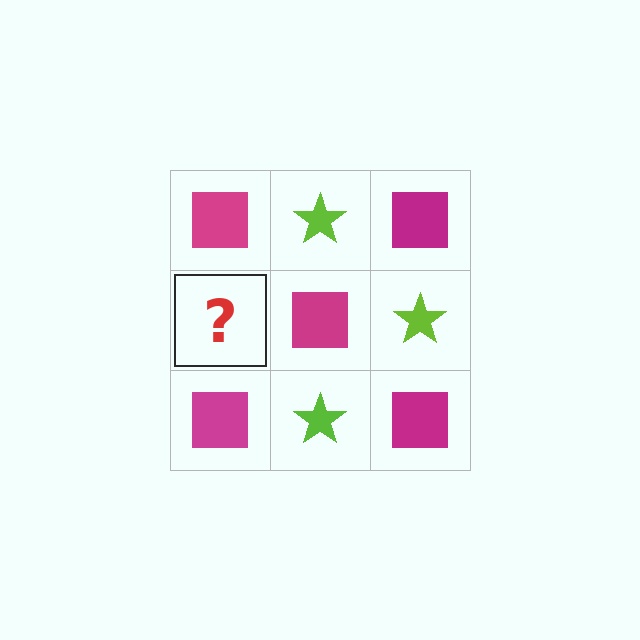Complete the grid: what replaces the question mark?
The question mark should be replaced with a lime star.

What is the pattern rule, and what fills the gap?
The rule is that it alternates magenta square and lime star in a checkerboard pattern. The gap should be filled with a lime star.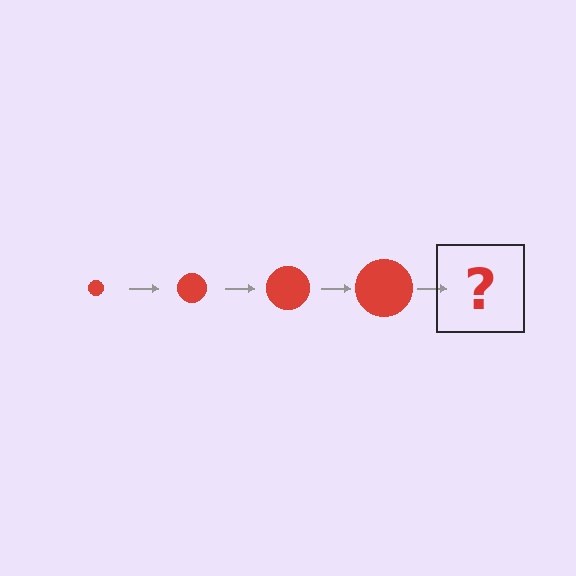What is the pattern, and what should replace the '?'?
The pattern is that the circle gets progressively larger each step. The '?' should be a red circle, larger than the previous one.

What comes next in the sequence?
The next element should be a red circle, larger than the previous one.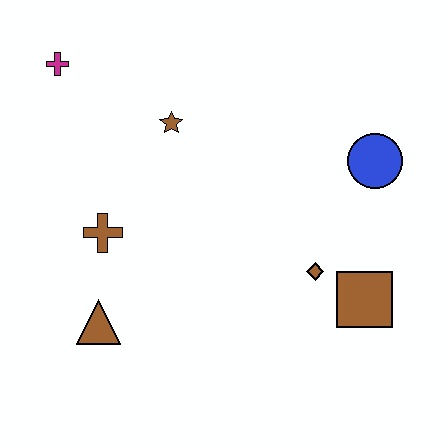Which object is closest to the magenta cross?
The brown star is closest to the magenta cross.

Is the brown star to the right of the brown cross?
Yes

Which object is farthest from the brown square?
The magenta cross is farthest from the brown square.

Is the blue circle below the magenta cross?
Yes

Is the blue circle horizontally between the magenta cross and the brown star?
No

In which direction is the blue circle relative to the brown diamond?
The blue circle is above the brown diamond.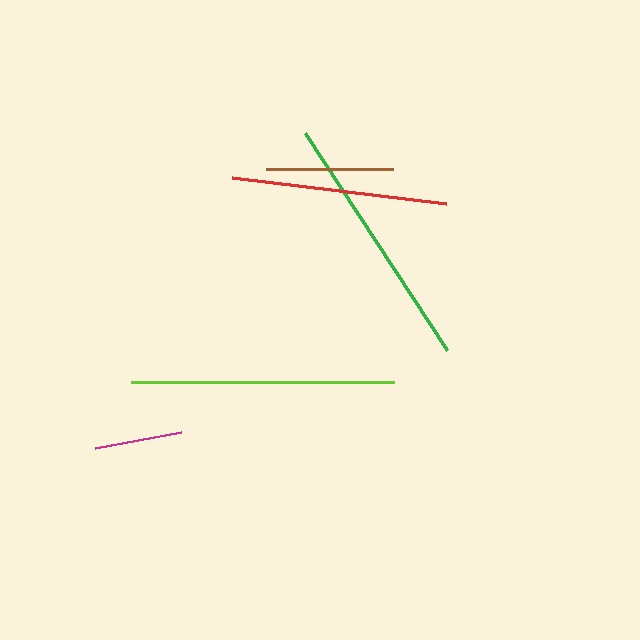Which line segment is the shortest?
The magenta line is the shortest at approximately 87 pixels.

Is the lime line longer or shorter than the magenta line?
The lime line is longer than the magenta line.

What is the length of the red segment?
The red segment is approximately 216 pixels long.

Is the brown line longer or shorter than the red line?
The red line is longer than the brown line.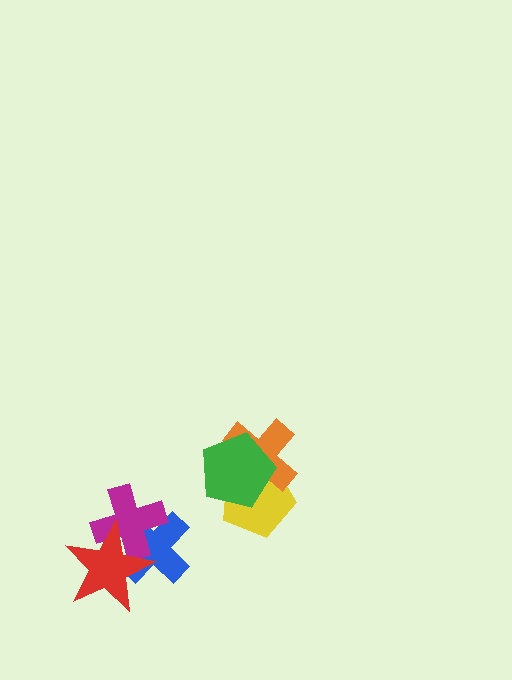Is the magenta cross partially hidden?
Yes, it is partially covered by another shape.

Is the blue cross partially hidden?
Yes, it is partially covered by another shape.